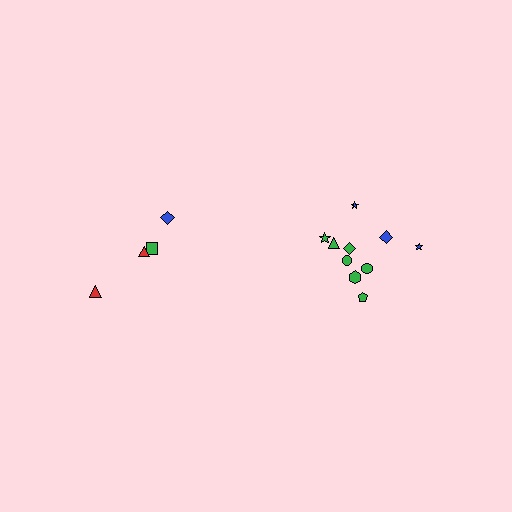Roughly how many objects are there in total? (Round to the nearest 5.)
Roughly 15 objects in total.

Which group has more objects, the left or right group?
The right group.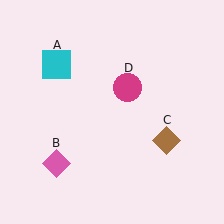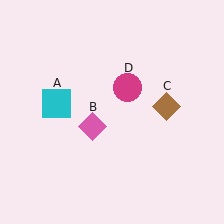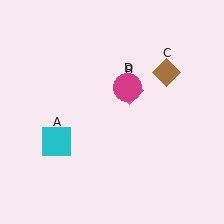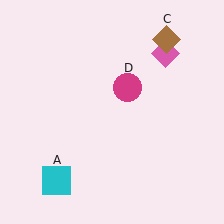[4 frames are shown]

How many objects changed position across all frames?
3 objects changed position: cyan square (object A), pink diamond (object B), brown diamond (object C).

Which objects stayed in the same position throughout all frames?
Magenta circle (object D) remained stationary.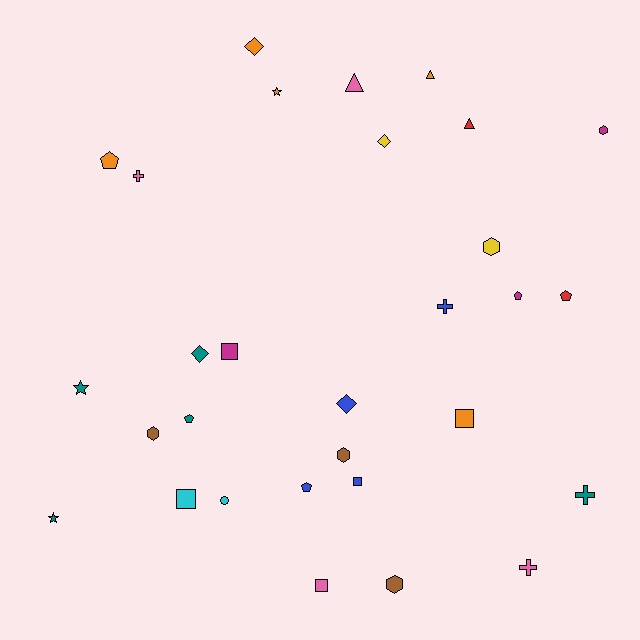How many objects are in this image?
There are 30 objects.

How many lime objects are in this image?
There are no lime objects.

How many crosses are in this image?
There are 4 crosses.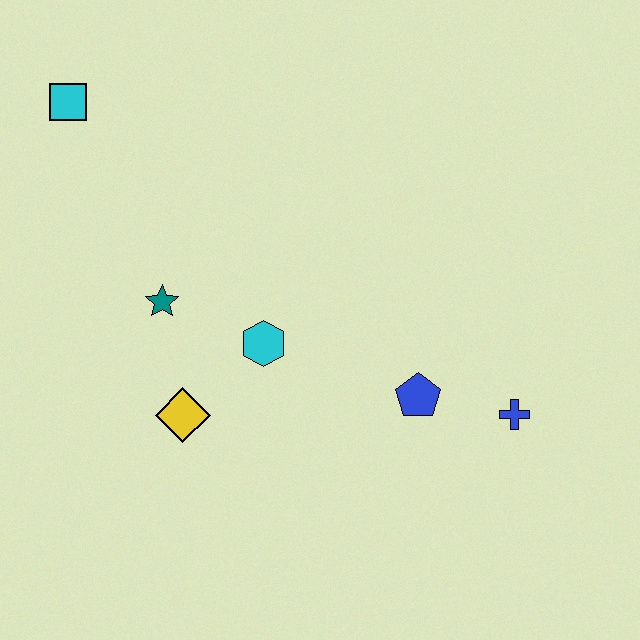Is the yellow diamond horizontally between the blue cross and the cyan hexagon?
No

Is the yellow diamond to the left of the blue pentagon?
Yes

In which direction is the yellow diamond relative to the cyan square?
The yellow diamond is below the cyan square.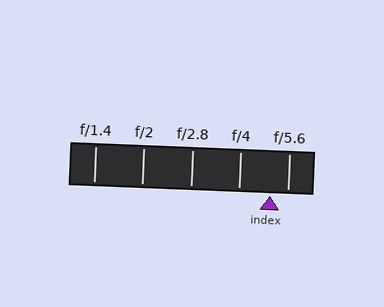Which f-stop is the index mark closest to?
The index mark is closest to f/5.6.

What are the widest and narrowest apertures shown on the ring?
The widest aperture shown is f/1.4 and the narrowest is f/5.6.